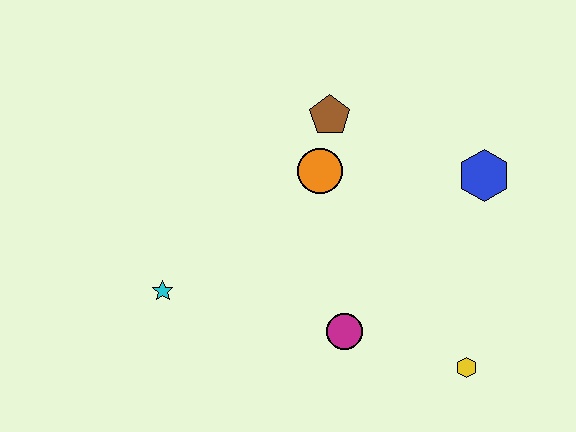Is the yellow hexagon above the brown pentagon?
No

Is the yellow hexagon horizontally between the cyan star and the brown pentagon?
No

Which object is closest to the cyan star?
The magenta circle is closest to the cyan star.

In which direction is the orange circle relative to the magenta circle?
The orange circle is above the magenta circle.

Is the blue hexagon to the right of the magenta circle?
Yes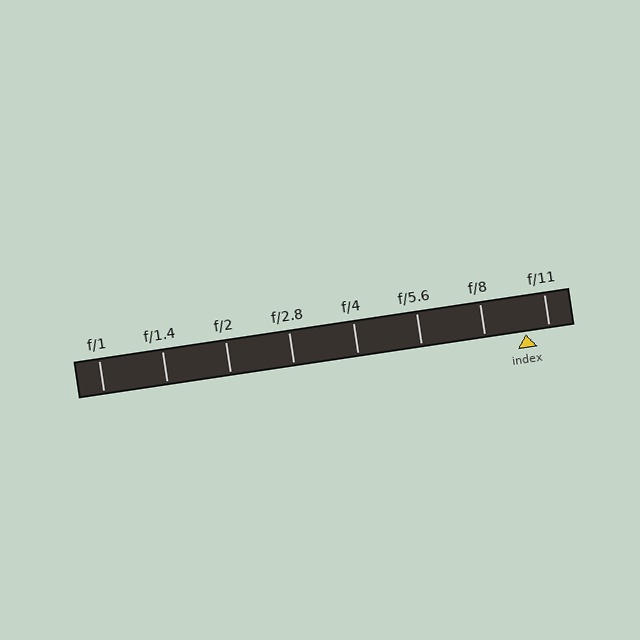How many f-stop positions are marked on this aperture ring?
There are 8 f-stop positions marked.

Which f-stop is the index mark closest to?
The index mark is closest to f/11.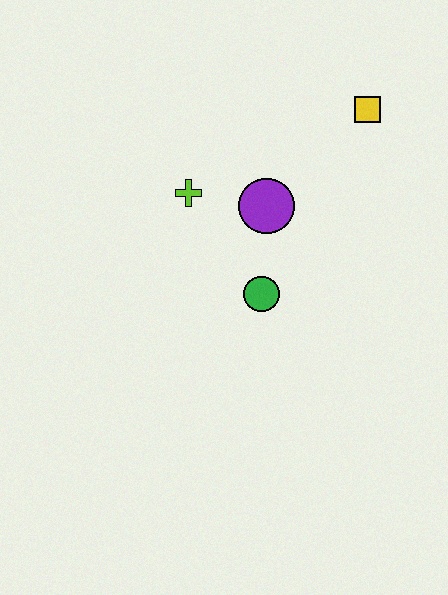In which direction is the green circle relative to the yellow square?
The green circle is below the yellow square.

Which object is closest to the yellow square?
The purple circle is closest to the yellow square.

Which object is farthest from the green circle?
The yellow square is farthest from the green circle.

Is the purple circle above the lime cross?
No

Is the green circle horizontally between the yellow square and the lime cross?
Yes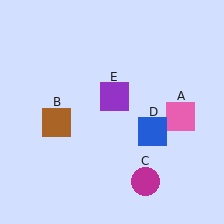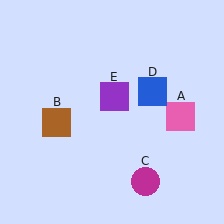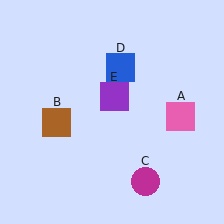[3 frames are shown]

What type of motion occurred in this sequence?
The blue square (object D) rotated counterclockwise around the center of the scene.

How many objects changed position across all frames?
1 object changed position: blue square (object D).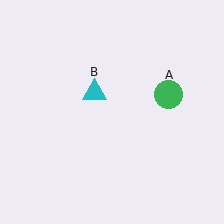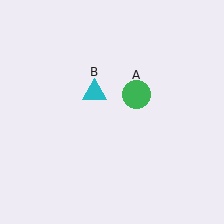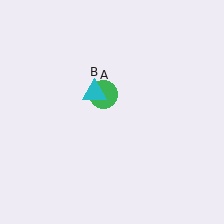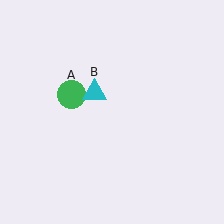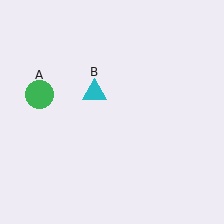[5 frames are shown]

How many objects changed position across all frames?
1 object changed position: green circle (object A).